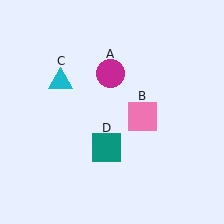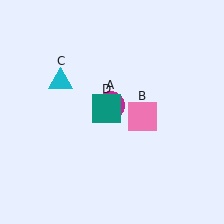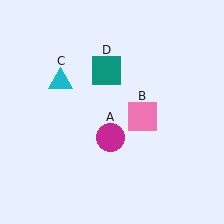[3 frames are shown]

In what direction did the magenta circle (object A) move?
The magenta circle (object A) moved down.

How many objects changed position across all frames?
2 objects changed position: magenta circle (object A), teal square (object D).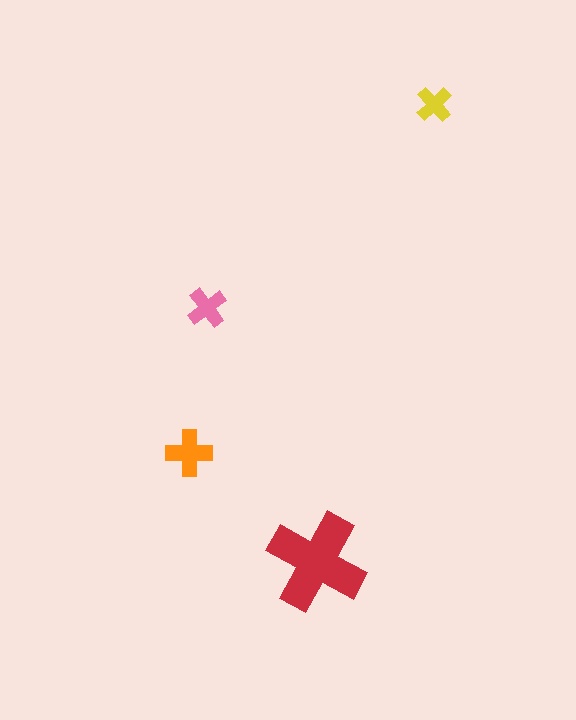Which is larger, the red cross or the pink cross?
The red one.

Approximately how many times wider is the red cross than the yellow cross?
About 2.5 times wider.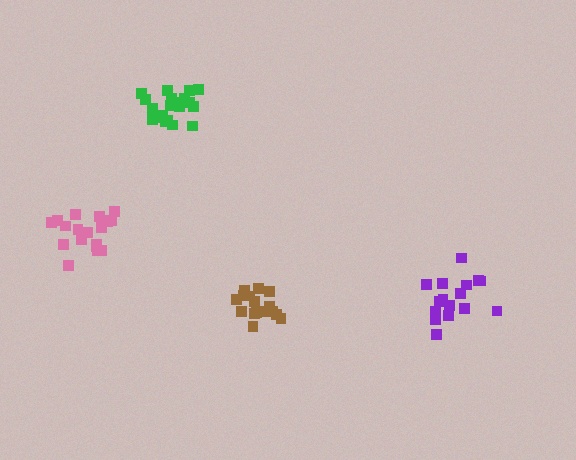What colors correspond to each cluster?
The clusters are colored: pink, green, purple, brown.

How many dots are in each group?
Group 1: 19 dots, Group 2: 20 dots, Group 3: 16 dots, Group 4: 17 dots (72 total).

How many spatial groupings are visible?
There are 4 spatial groupings.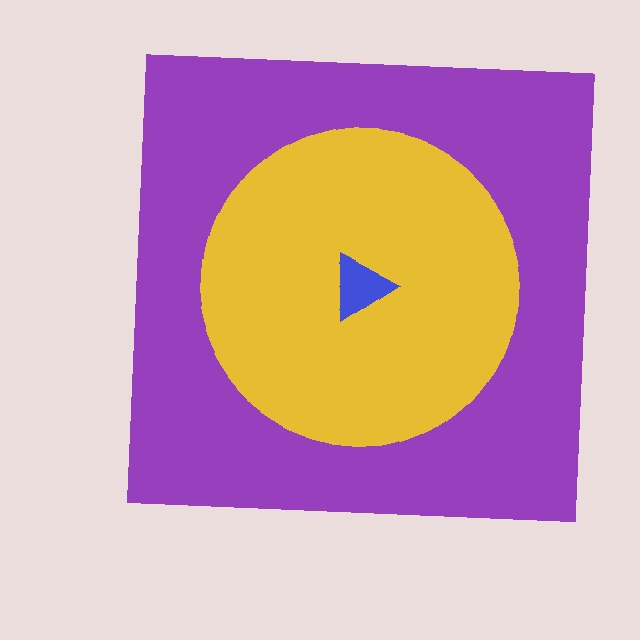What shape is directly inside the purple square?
The yellow circle.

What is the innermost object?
The blue triangle.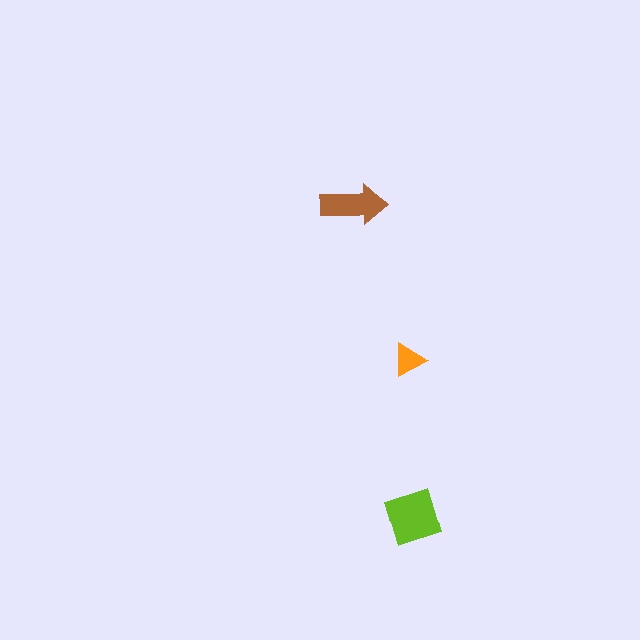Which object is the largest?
The lime square.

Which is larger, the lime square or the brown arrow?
The lime square.